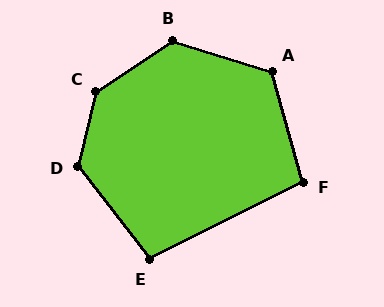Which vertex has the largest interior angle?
C, at approximately 137 degrees.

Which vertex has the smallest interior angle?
E, at approximately 101 degrees.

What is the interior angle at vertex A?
Approximately 123 degrees (obtuse).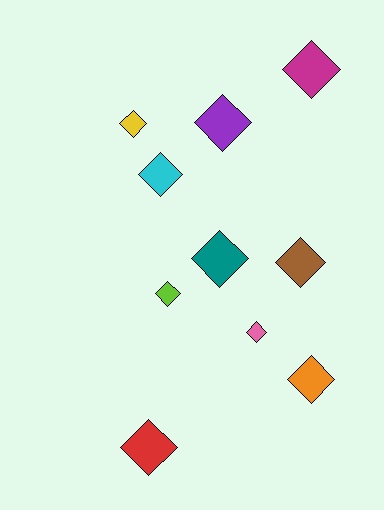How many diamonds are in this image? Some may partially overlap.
There are 10 diamonds.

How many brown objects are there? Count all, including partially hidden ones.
There is 1 brown object.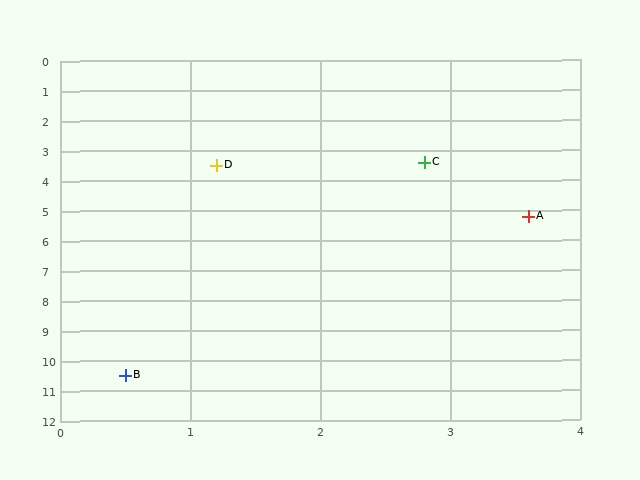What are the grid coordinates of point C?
Point C is at approximately (2.8, 3.4).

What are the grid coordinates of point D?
Point D is at approximately (1.2, 3.5).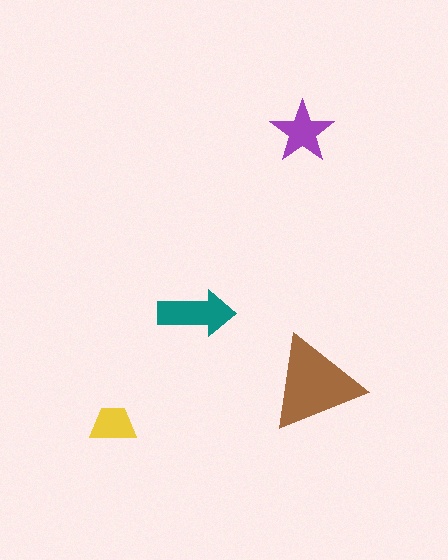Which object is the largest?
The brown triangle.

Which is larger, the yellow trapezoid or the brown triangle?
The brown triangle.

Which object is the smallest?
The yellow trapezoid.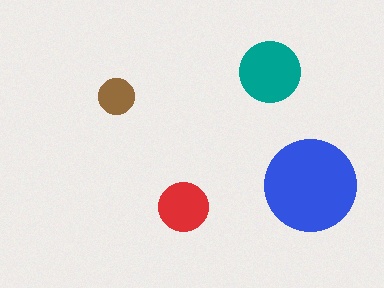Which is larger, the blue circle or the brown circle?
The blue one.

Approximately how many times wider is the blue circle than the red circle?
About 2 times wider.